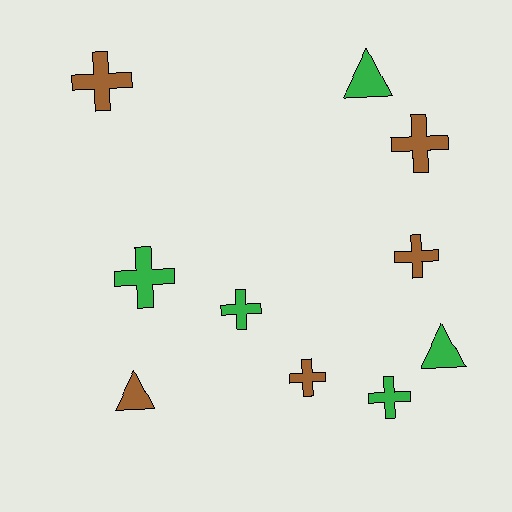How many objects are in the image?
There are 10 objects.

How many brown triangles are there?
There is 1 brown triangle.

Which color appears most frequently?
Brown, with 5 objects.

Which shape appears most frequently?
Cross, with 7 objects.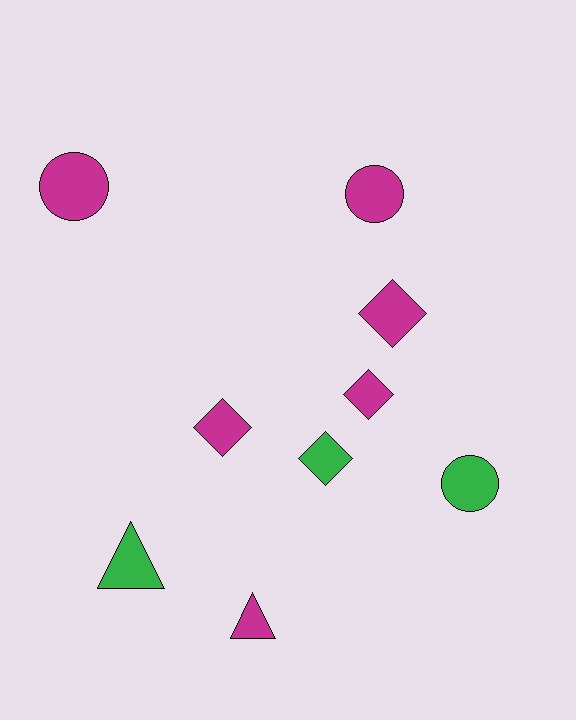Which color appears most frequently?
Magenta, with 6 objects.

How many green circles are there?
There is 1 green circle.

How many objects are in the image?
There are 9 objects.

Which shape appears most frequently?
Diamond, with 4 objects.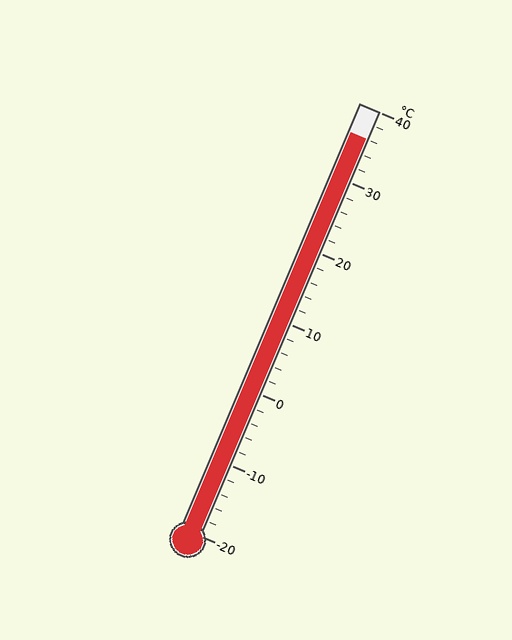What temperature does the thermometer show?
The thermometer shows approximately 36°C.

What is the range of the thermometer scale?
The thermometer scale ranges from -20°C to 40°C.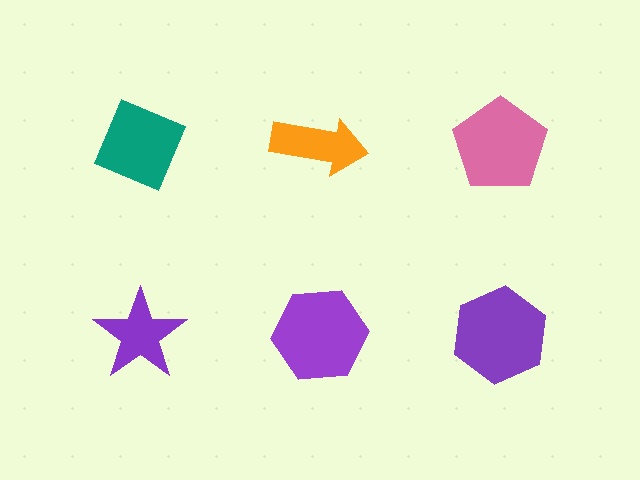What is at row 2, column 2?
A purple hexagon.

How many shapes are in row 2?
3 shapes.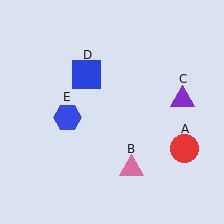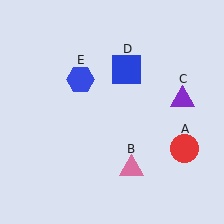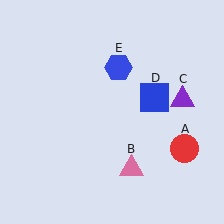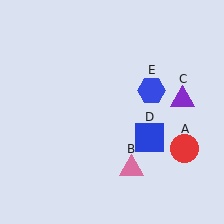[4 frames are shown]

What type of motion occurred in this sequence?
The blue square (object D), blue hexagon (object E) rotated clockwise around the center of the scene.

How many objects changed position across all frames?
2 objects changed position: blue square (object D), blue hexagon (object E).